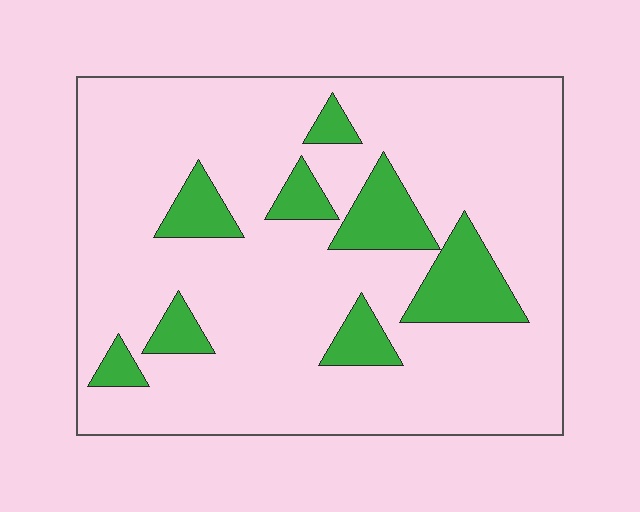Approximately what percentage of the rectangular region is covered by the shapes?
Approximately 15%.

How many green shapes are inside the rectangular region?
8.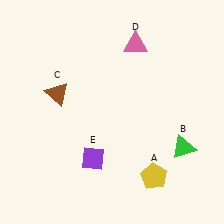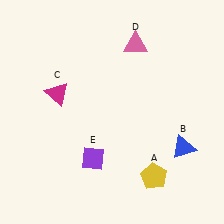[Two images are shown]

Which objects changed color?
B changed from green to blue. C changed from brown to magenta.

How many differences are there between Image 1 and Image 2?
There are 2 differences between the two images.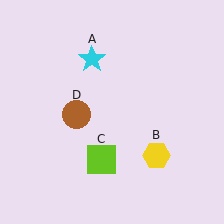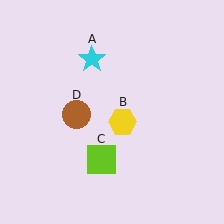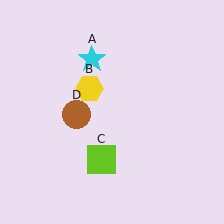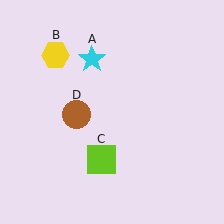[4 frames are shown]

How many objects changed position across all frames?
1 object changed position: yellow hexagon (object B).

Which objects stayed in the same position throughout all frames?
Cyan star (object A) and lime square (object C) and brown circle (object D) remained stationary.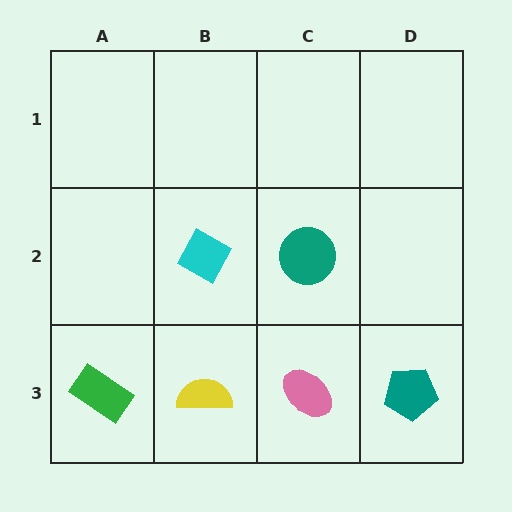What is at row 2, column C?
A teal circle.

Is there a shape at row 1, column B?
No, that cell is empty.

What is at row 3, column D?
A teal pentagon.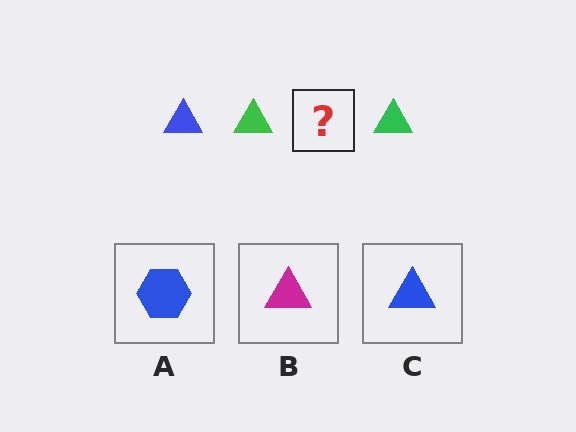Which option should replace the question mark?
Option C.